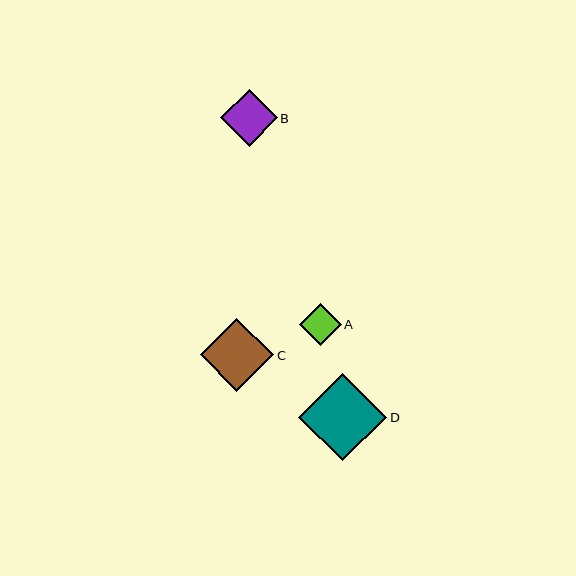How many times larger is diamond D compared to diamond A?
Diamond D is approximately 2.1 times the size of diamond A.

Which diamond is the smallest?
Diamond A is the smallest with a size of approximately 42 pixels.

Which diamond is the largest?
Diamond D is the largest with a size of approximately 88 pixels.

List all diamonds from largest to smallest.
From largest to smallest: D, C, B, A.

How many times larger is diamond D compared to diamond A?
Diamond D is approximately 2.1 times the size of diamond A.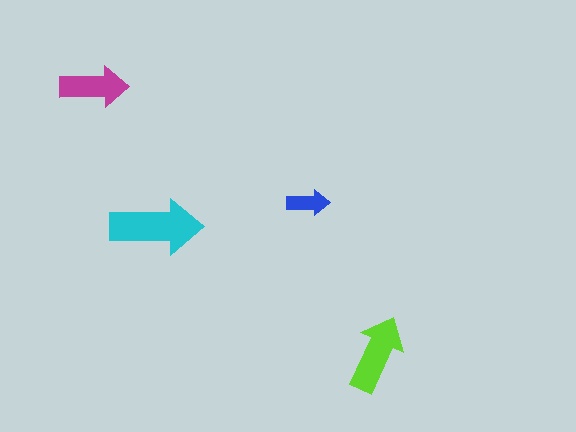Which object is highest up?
The magenta arrow is topmost.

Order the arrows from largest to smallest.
the cyan one, the lime one, the magenta one, the blue one.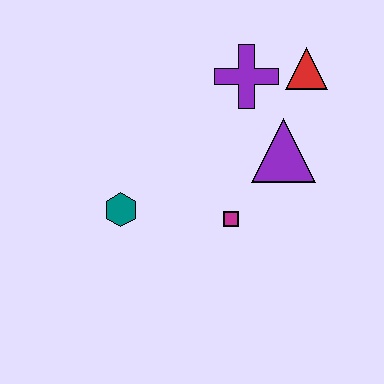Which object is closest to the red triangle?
The purple cross is closest to the red triangle.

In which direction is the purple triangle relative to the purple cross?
The purple triangle is below the purple cross.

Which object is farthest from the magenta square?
The red triangle is farthest from the magenta square.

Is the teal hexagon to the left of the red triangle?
Yes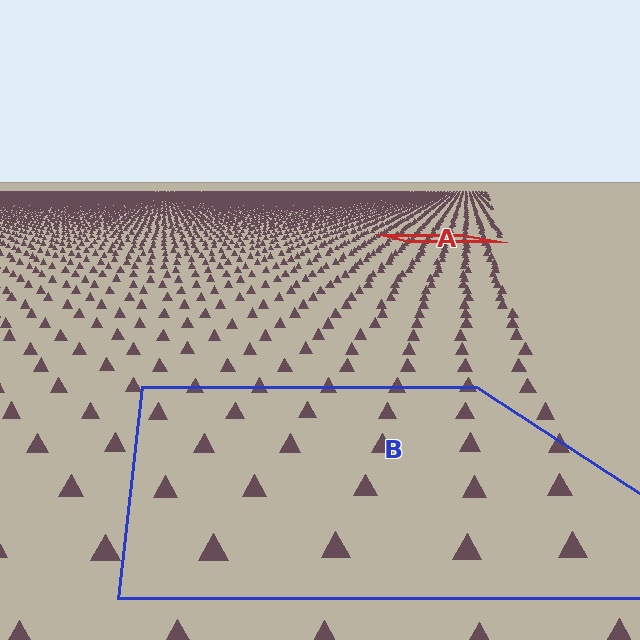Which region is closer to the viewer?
Region B is closer. The texture elements there are larger and more spread out.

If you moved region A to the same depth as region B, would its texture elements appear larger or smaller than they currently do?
They would appear larger. At a closer depth, the same texture elements are projected at a bigger on-screen size.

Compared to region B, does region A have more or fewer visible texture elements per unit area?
Region A has more texture elements per unit area — they are packed more densely because it is farther away.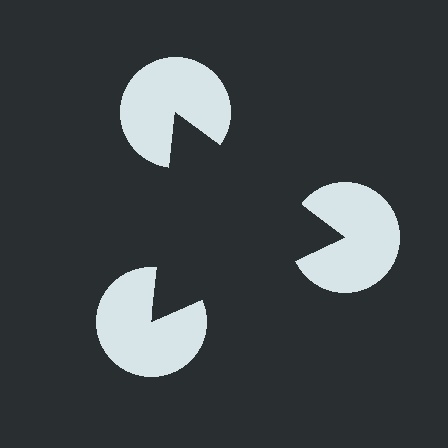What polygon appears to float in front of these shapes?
An illusory triangle — its edges are inferred from the aligned wedge cuts in the pac-man discs, not physically drawn.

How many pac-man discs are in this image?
There are 3 — one at each vertex of the illusory triangle.